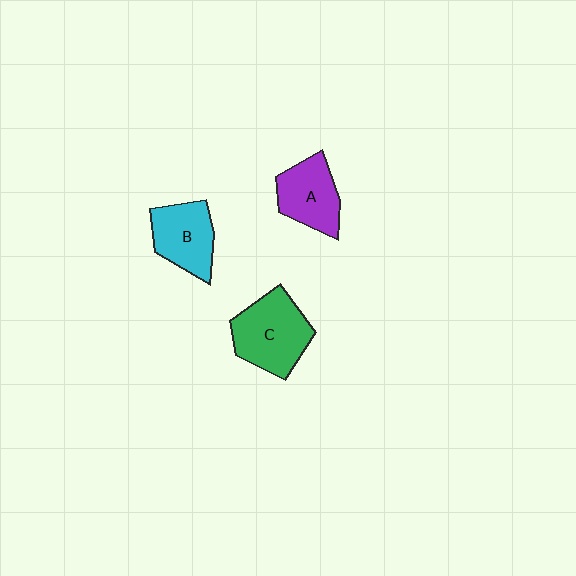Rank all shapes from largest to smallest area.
From largest to smallest: C (green), B (cyan), A (purple).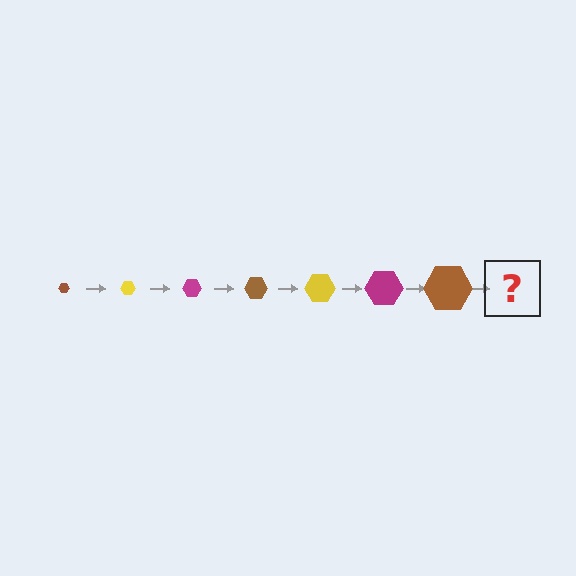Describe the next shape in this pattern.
It should be a yellow hexagon, larger than the previous one.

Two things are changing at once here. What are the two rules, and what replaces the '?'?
The two rules are that the hexagon grows larger each step and the color cycles through brown, yellow, and magenta. The '?' should be a yellow hexagon, larger than the previous one.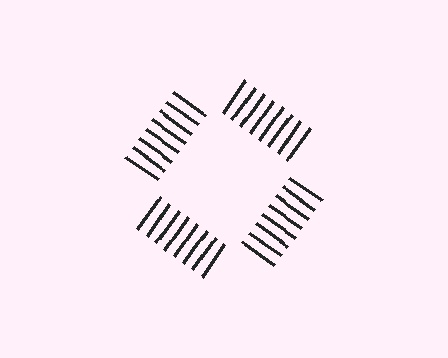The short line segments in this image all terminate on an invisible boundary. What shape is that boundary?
An illusory square — the line segments terminate on its edges but no continuous stroke is drawn.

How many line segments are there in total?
32 — 8 along each of the 4 edges.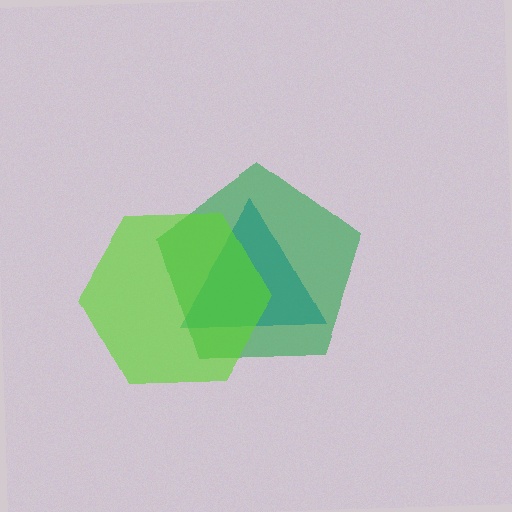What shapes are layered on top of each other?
The layered shapes are: a green pentagon, a teal triangle, a lime hexagon.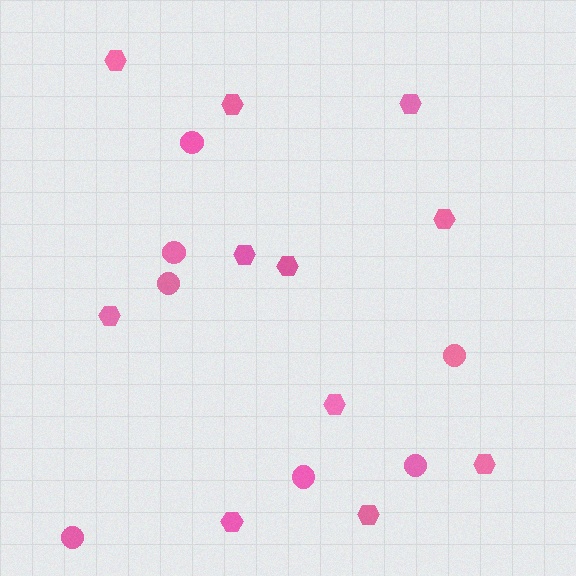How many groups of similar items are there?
There are 2 groups: one group of hexagons (11) and one group of circles (7).